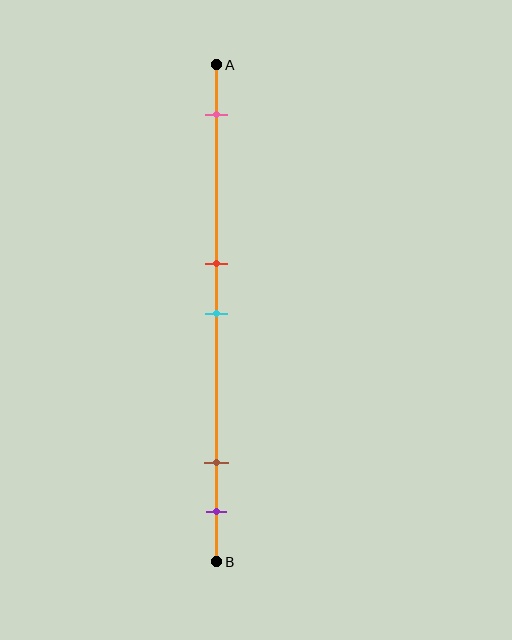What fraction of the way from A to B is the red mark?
The red mark is approximately 40% (0.4) of the way from A to B.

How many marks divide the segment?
There are 5 marks dividing the segment.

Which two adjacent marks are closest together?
The red and cyan marks are the closest adjacent pair.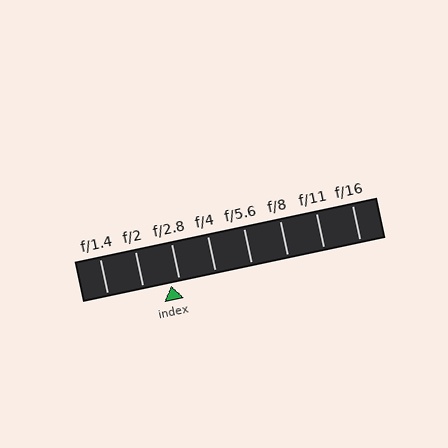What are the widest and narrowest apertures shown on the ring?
The widest aperture shown is f/1.4 and the narrowest is f/16.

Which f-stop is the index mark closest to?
The index mark is closest to f/2.8.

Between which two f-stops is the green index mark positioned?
The index mark is between f/2 and f/2.8.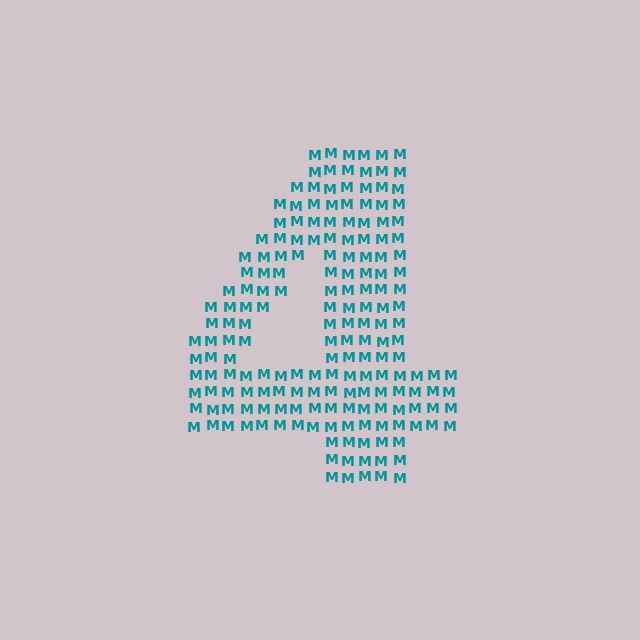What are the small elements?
The small elements are letter M's.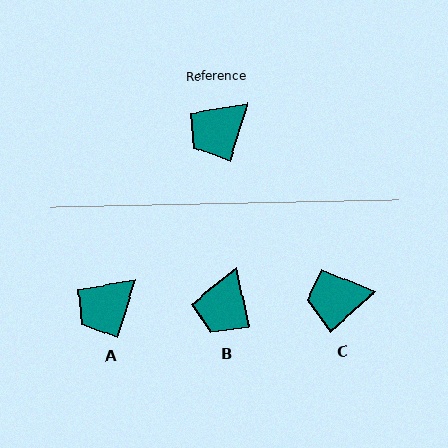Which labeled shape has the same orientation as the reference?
A.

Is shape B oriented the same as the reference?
No, it is off by about 28 degrees.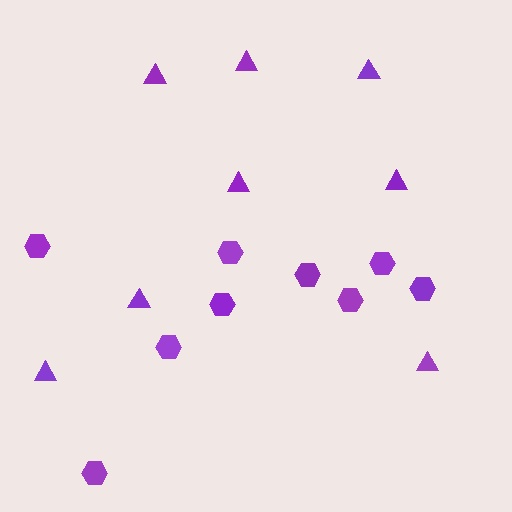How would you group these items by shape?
There are 2 groups: one group of triangles (8) and one group of hexagons (9).